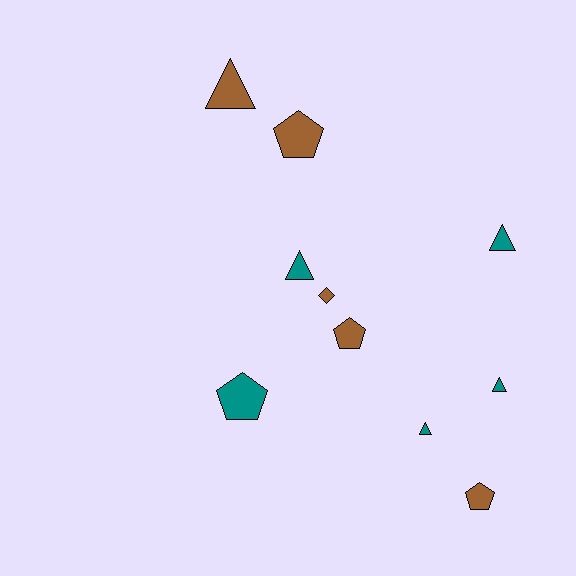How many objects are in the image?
There are 10 objects.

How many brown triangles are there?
There is 1 brown triangle.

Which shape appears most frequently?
Triangle, with 5 objects.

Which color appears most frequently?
Brown, with 5 objects.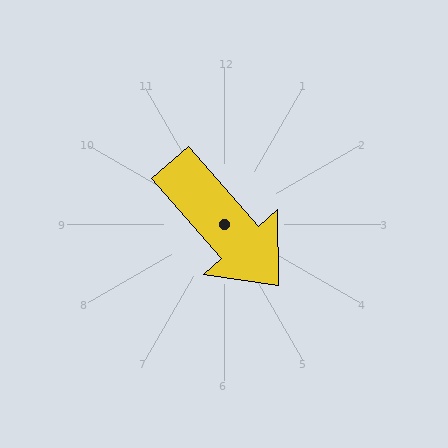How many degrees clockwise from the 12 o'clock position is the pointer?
Approximately 138 degrees.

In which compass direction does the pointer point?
Southeast.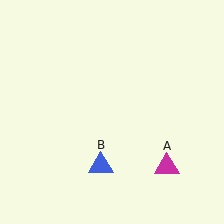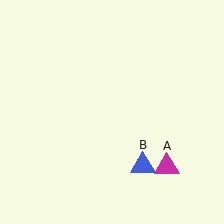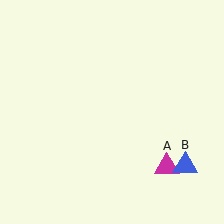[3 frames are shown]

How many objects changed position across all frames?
1 object changed position: blue triangle (object B).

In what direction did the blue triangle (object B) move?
The blue triangle (object B) moved right.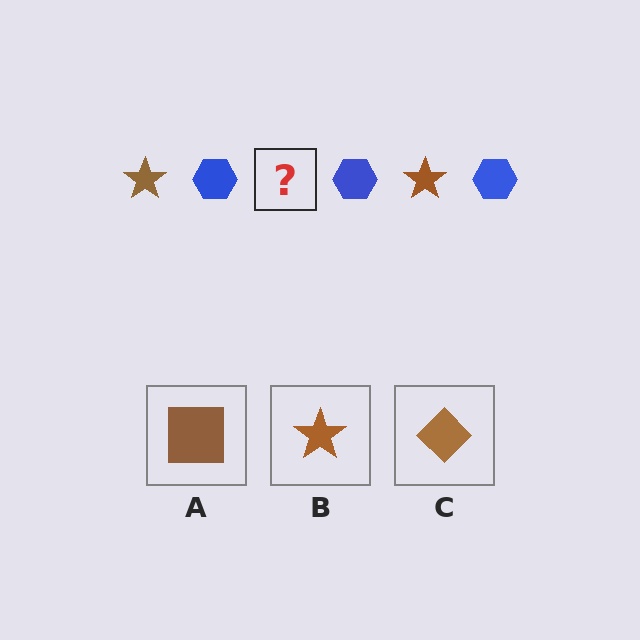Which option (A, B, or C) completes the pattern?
B.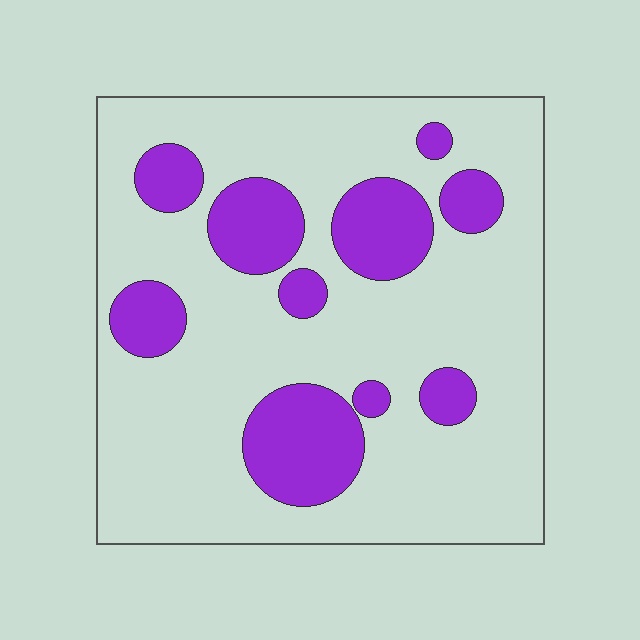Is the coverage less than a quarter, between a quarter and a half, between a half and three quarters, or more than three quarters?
Less than a quarter.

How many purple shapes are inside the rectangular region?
10.